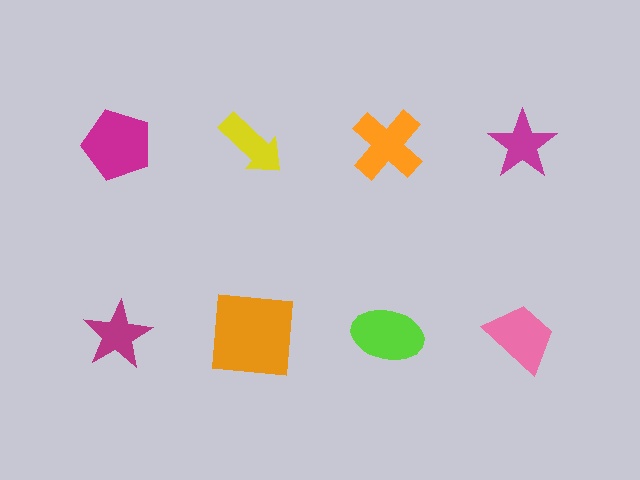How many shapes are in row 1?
4 shapes.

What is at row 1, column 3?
An orange cross.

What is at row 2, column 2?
An orange square.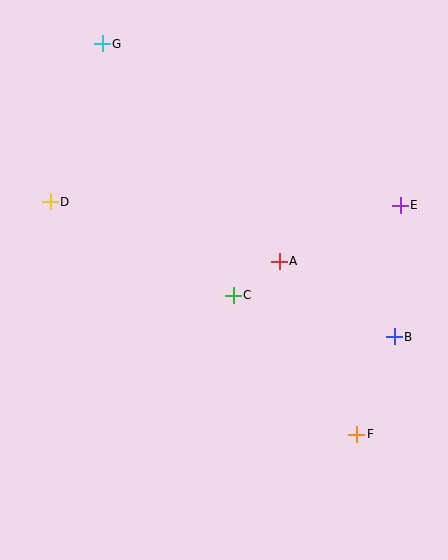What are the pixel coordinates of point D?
Point D is at (50, 202).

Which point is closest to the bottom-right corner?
Point F is closest to the bottom-right corner.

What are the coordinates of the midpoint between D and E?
The midpoint between D and E is at (225, 204).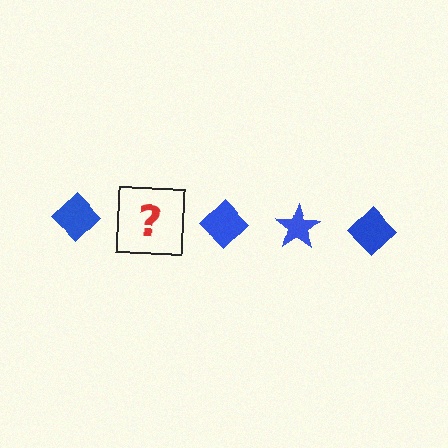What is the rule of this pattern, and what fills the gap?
The rule is that the pattern cycles through diamond, star shapes in blue. The gap should be filled with a blue star.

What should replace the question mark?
The question mark should be replaced with a blue star.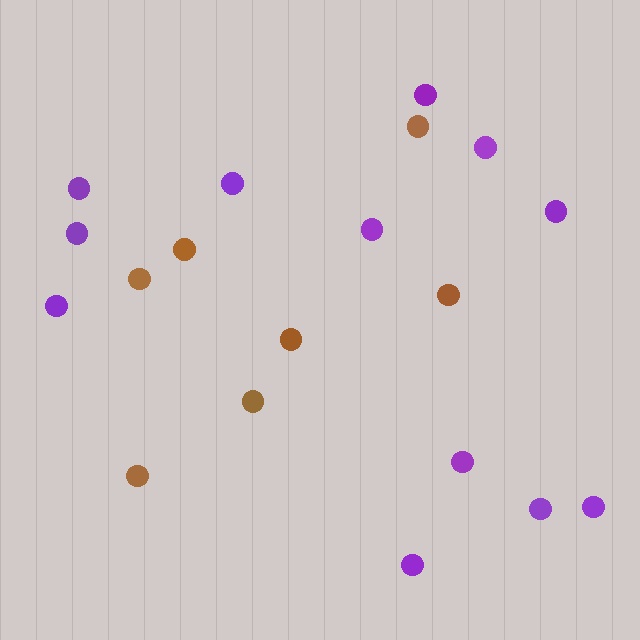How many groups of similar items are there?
There are 2 groups: one group of brown circles (7) and one group of purple circles (12).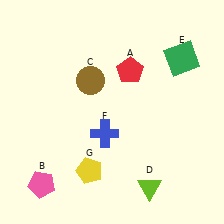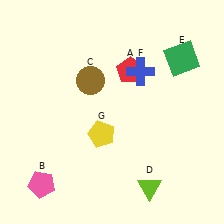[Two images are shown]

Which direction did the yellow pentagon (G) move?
The yellow pentagon (G) moved up.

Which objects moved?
The objects that moved are: the blue cross (F), the yellow pentagon (G).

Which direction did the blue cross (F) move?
The blue cross (F) moved up.